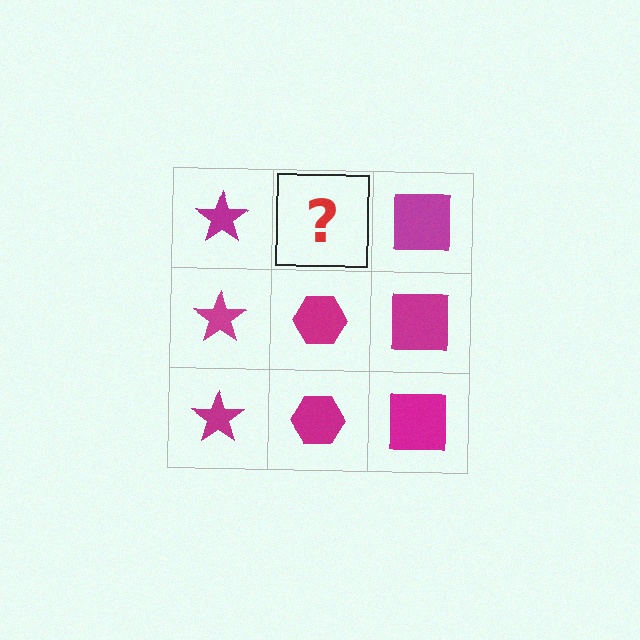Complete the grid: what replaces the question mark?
The question mark should be replaced with a magenta hexagon.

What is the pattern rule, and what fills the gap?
The rule is that each column has a consistent shape. The gap should be filled with a magenta hexagon.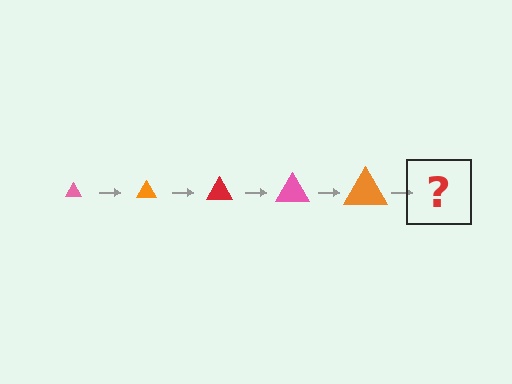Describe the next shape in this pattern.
It should be a red triangle, larger than the previous one.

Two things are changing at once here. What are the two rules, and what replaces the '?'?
The two rules are that the triangle grows larger each step and the color cycles through pink, orange, and red. The '?' should be a red triangle, larger than the previous one.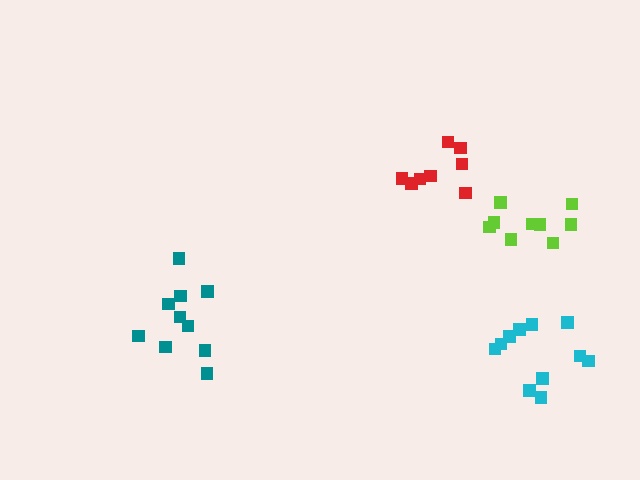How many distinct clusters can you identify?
There are 4 distinct clusters.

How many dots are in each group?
Group 1: 8 dots, Group 2: 11 dots, Group 3: 11 dots, Group 4: 9 dots (39 total).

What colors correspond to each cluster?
The clusters are colored: red, cyan, teal, lime.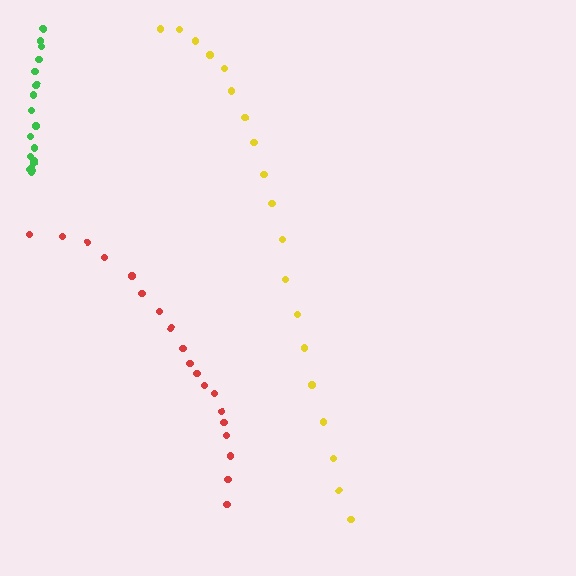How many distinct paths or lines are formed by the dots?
There are 3 distinct paths.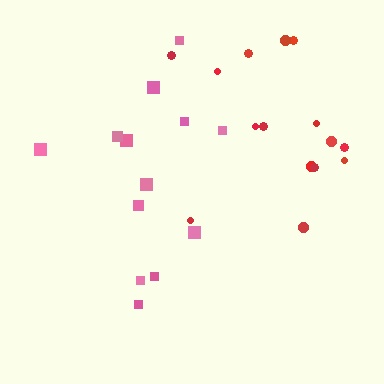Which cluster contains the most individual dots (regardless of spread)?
Red (15).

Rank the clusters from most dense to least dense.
pink, red.